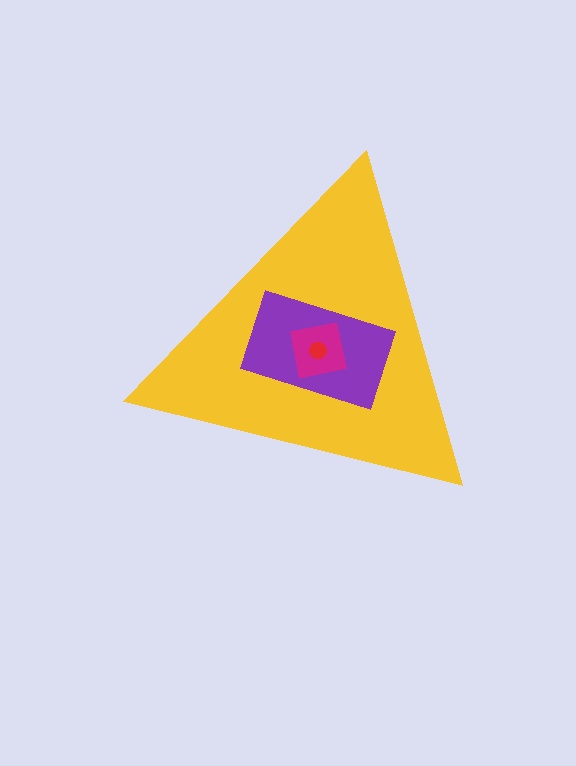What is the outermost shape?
The yellow triangle.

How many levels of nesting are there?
4.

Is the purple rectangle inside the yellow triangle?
Yes.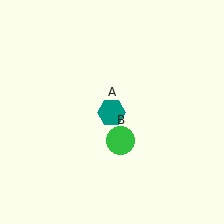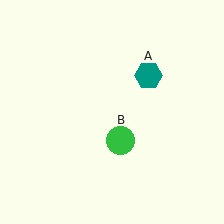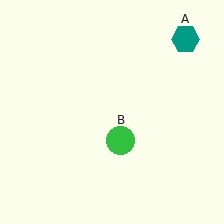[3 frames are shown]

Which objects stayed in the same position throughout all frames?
Green circle (object B) remained stationary.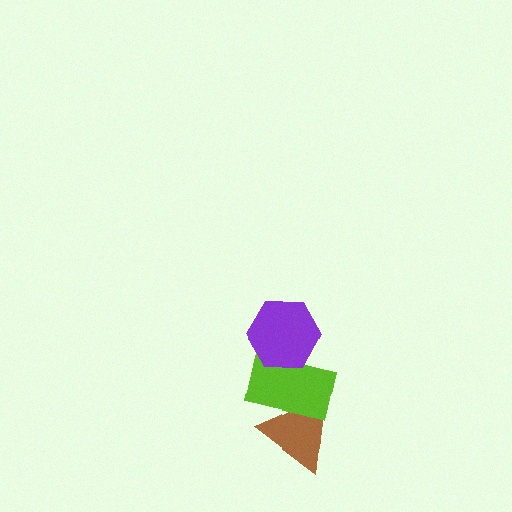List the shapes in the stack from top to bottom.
From top to bottom: the purple hexagon, the lime rectangle, the brown triangle.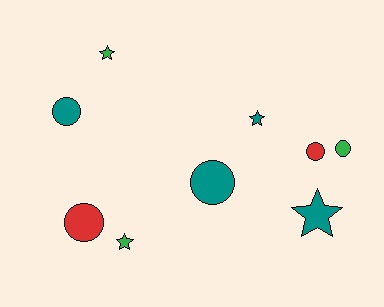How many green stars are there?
There are 2 green stars.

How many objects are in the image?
There are 9 objects.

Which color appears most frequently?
Teal, with 4 objects.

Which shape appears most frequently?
Circle, with 5 objects.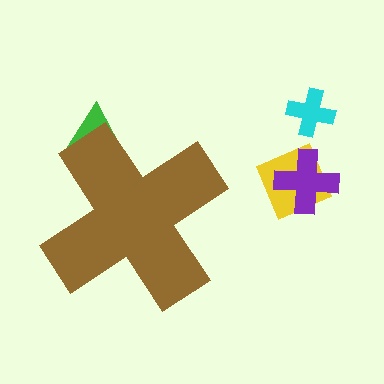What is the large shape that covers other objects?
A brown cross.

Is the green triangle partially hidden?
Yes, the green triangle is partially hidden behind the brown cross.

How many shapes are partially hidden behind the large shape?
1 shape is partially hidden.